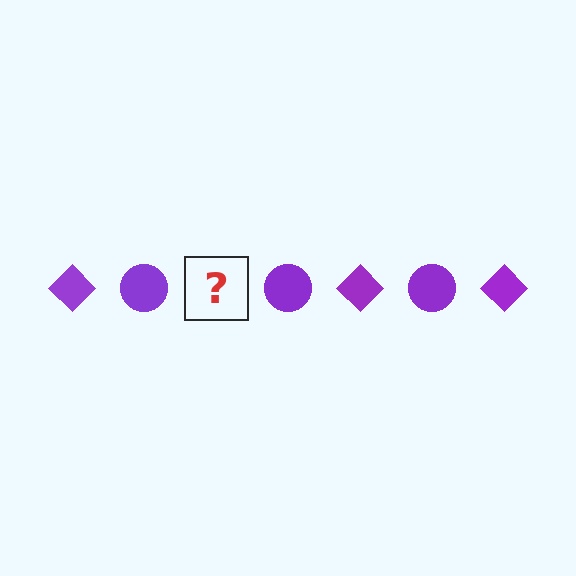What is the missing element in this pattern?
The missing element is a purple diamond.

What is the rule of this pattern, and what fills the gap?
The rule is that the pattern cycles through diamond, circle shapes in purple. The gap should be filled with a purple diamond.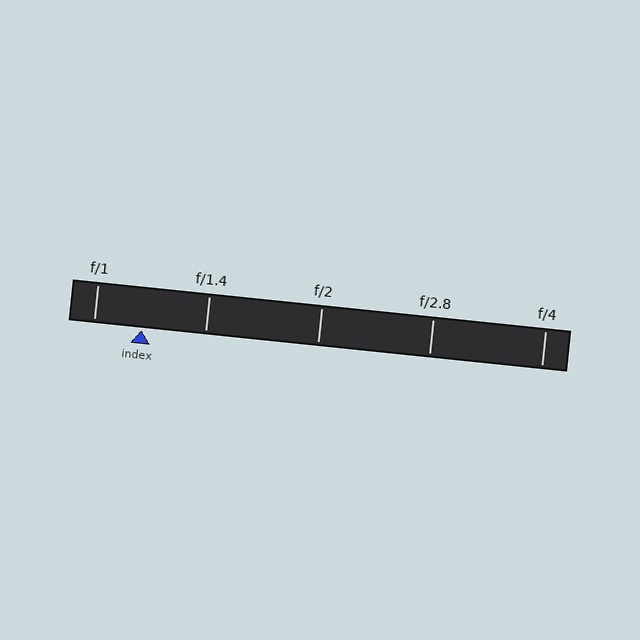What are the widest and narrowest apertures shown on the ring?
The widest aperture shown is f/1 and the narrowest is f/4.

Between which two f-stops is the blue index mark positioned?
The index mark is between f/1 and f/1.4.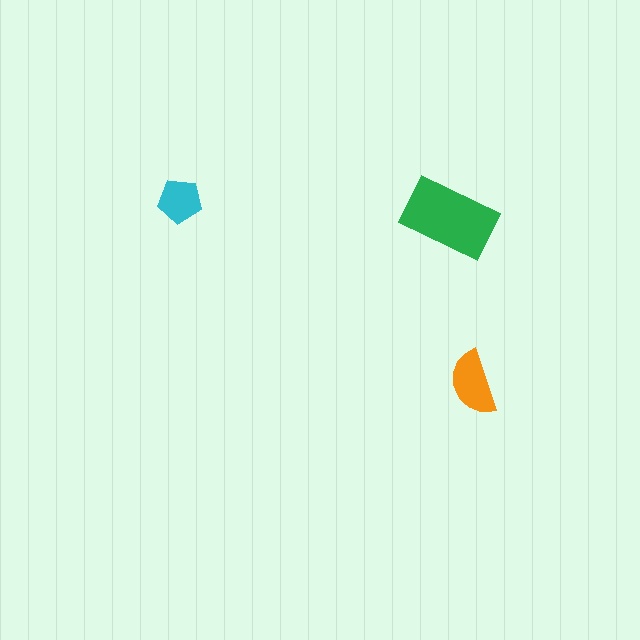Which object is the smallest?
The cyan pentagon.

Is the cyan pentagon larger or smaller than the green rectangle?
Smaller.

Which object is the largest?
The green rectangle.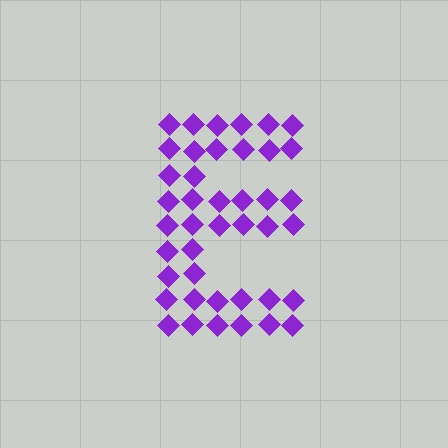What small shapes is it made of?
It is made of small diamonds.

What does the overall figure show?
The overall figure shows the letter E.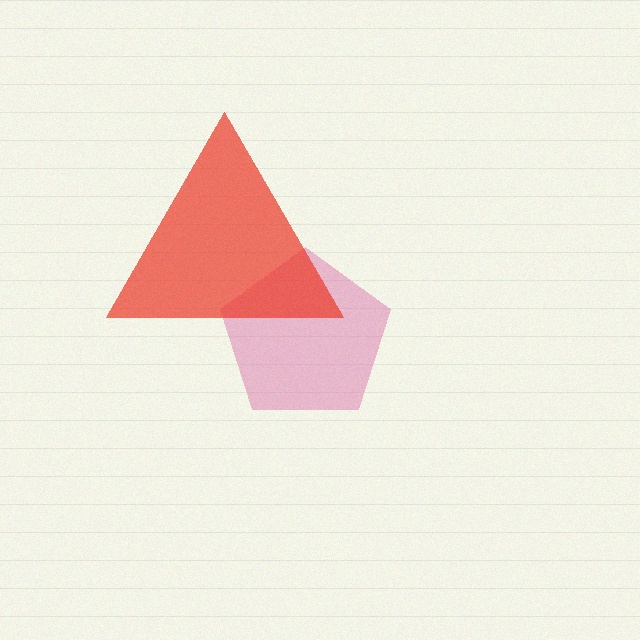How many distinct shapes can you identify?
There are 2 distinct shapes: a pink pentagon, a red triangle.